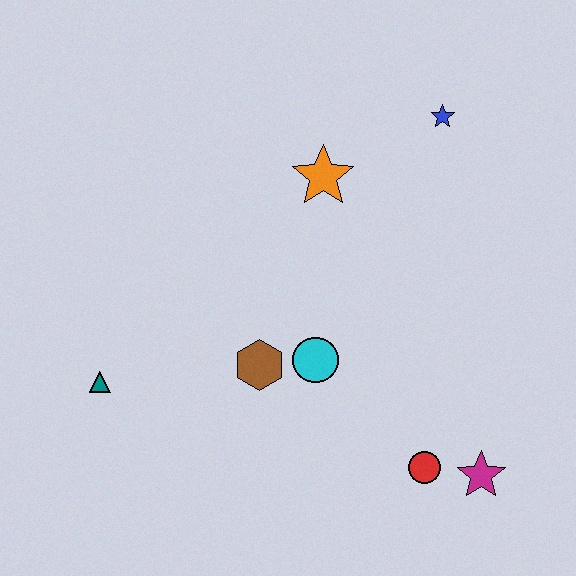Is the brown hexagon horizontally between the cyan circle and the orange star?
No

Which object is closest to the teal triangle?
The brown hexagon is closest to the teal triangle.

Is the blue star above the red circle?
Yes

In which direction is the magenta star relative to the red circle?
The magenta star is to the right of the red circle.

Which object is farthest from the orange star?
The magenta star is farthest from the orange star.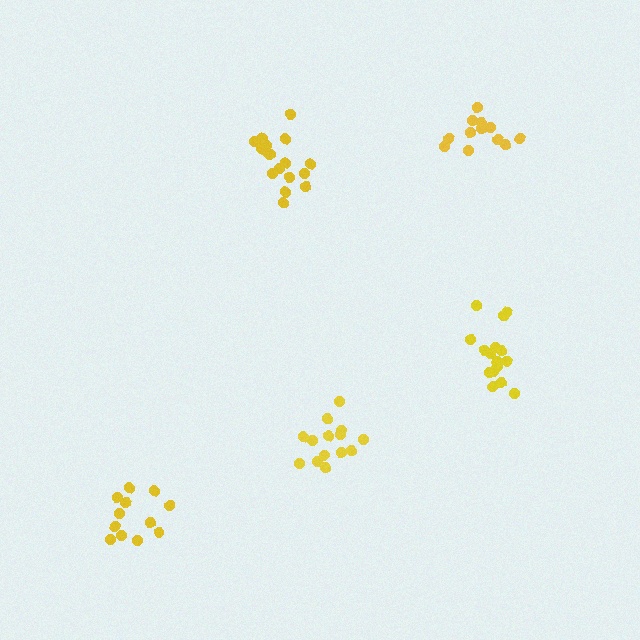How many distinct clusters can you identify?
There are 5 distinct clusters.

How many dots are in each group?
Group 1: 17 dots, Group 2: 12 dots, Group 3: 14 dots, Group 4: 16 dots, Group 5: 12 dots (71 total).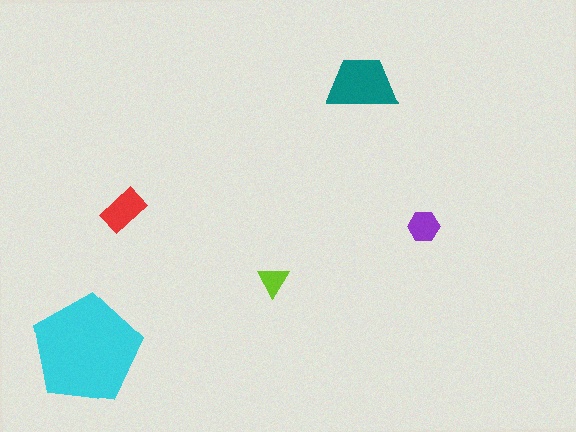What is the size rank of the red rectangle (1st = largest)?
3rd.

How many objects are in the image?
There are 5 objects in the image.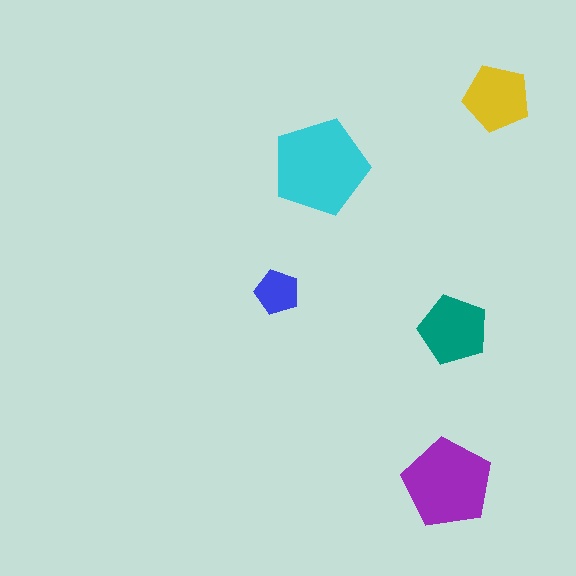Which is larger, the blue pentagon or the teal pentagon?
The teal one.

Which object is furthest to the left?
The blue pentagon is leftmost.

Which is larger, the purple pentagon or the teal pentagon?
The purple one.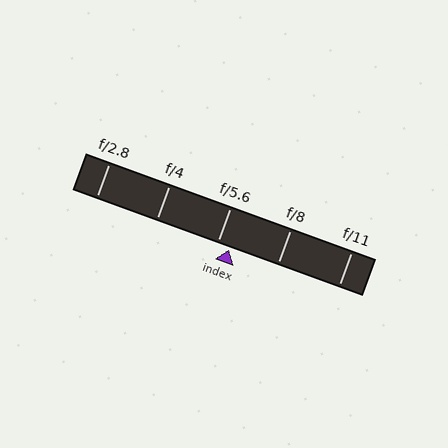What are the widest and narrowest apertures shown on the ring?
The widest aperture shown is f/2.8 and the narrowest is f/11.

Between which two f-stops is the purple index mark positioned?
The index mark is between f/5.6 and f/8.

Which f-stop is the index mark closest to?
The index mark is closest to f/5.6.